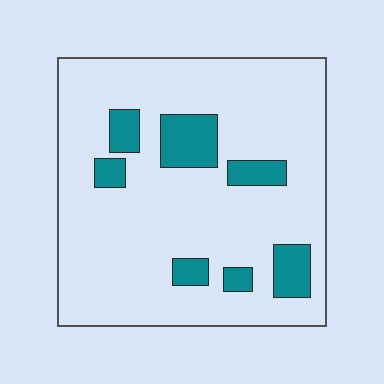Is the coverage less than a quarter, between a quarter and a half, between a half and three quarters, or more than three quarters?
Less than a quarter.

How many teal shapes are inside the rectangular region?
7.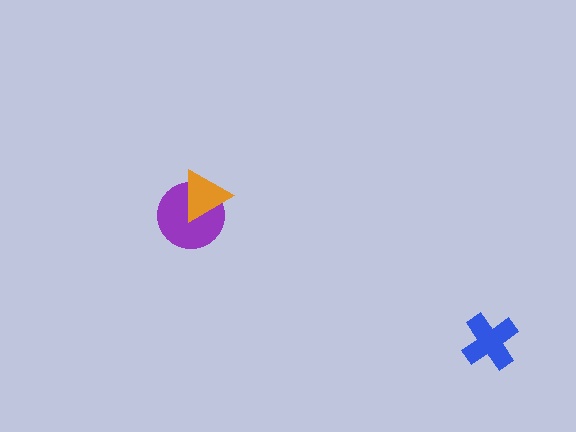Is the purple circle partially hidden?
Yes, it is partially covered by another shape.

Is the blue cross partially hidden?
No, no other shape covers it.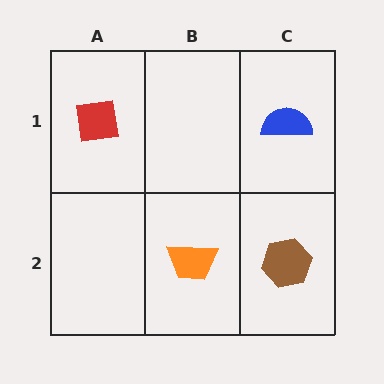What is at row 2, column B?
An orange trapezoid.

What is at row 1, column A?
A red square.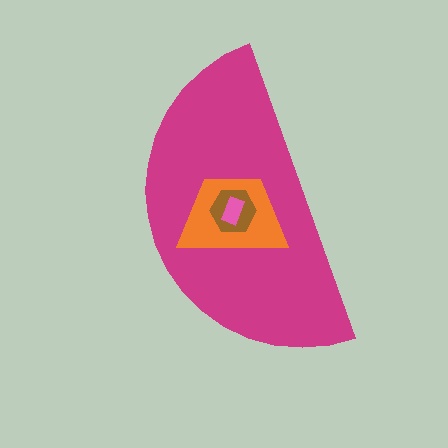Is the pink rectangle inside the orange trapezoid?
Yes.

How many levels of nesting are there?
4.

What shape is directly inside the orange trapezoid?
The brown hexagon.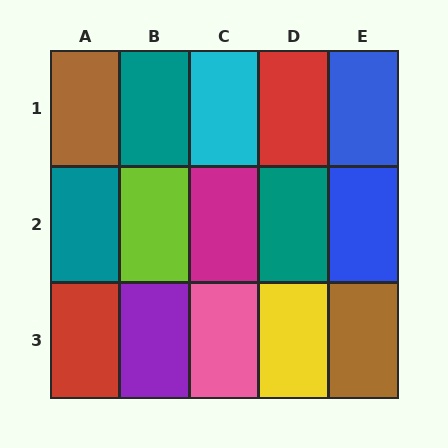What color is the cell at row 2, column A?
Teal.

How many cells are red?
2 cells are red.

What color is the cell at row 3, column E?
Brown.